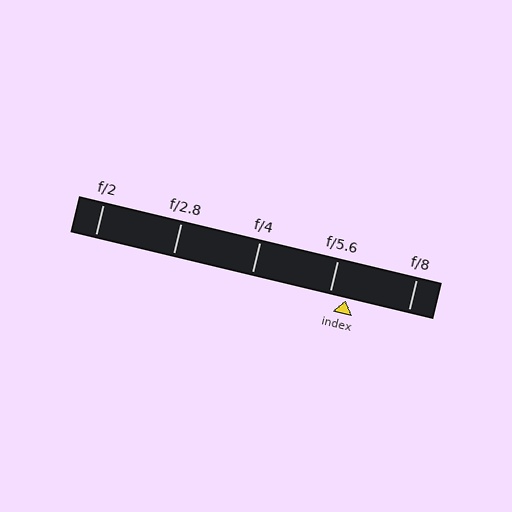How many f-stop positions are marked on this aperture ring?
There are 5 f-stop positions marked.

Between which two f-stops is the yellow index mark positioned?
The index mark is between f/5.6 and f/8.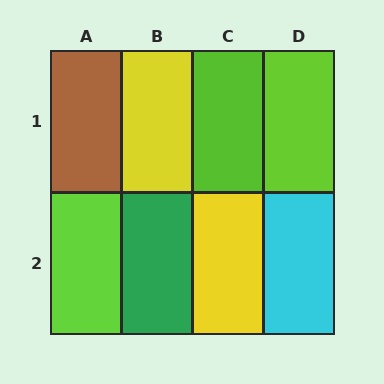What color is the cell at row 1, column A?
Brown.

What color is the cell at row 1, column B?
Yellow.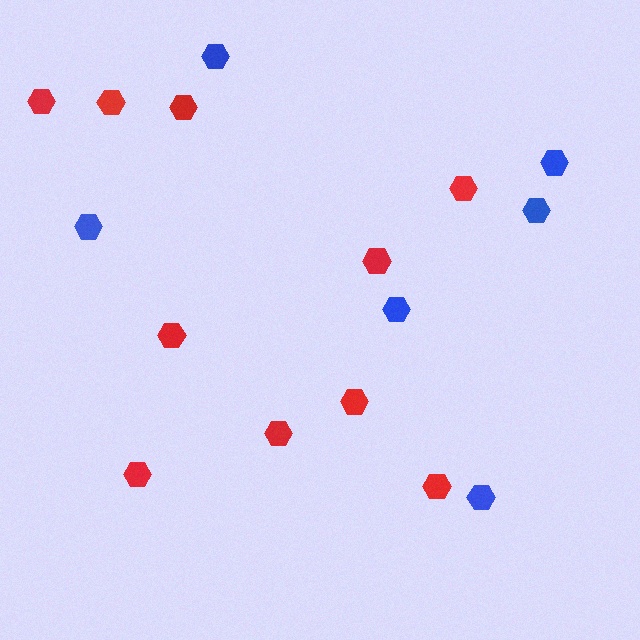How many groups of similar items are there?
There are 2 groups: one group of red hexagons (10) and one group of blue hexagons (6).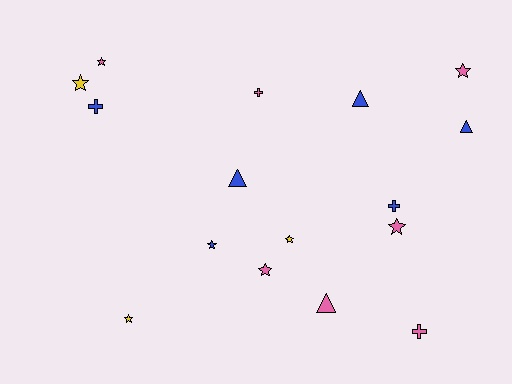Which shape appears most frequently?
Star, with 8 objects.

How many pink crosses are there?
There are 2 pink crosses.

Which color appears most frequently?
Pink, with 7 objects.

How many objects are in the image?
There are 16 objects.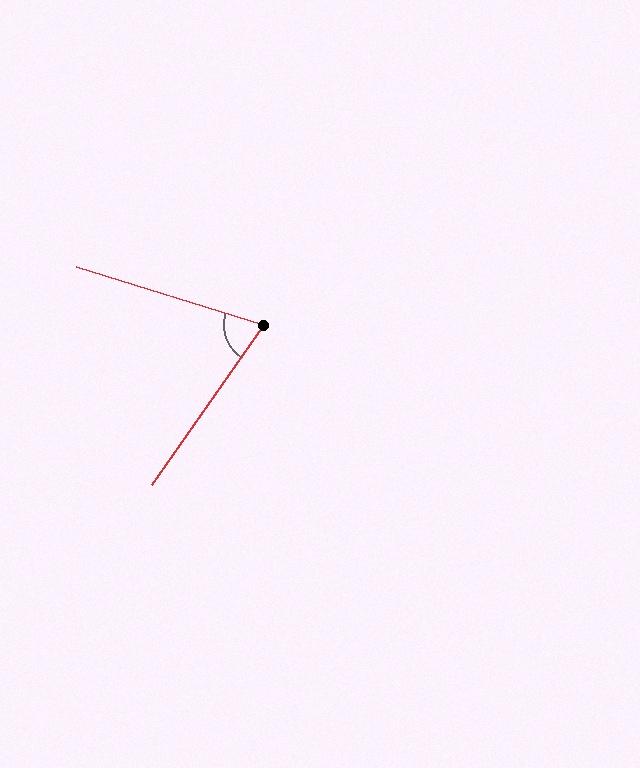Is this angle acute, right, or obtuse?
It is acute.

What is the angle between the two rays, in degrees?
Approximately 72 degrees.